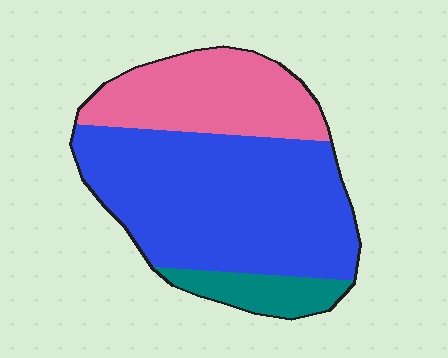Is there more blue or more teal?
Blue.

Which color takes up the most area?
Blue, at roughly 60%.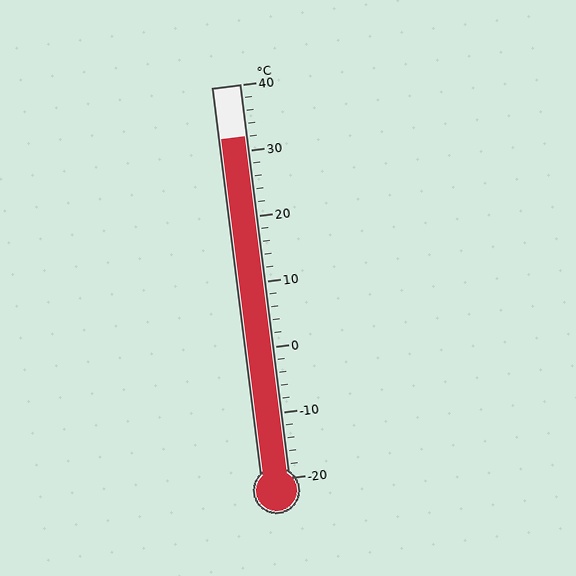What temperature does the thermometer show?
The thermometer shows approximately 32°C.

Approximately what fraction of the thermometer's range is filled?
The thermometer is filled to approximately 85% of its range.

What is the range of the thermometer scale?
The thermometer scale ranges from -20°C to 40°C.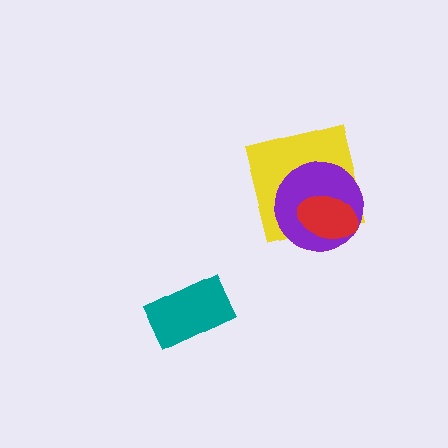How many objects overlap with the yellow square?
2 objects overlap with the yellow square.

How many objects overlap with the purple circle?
2 objects overlap with the purple circle.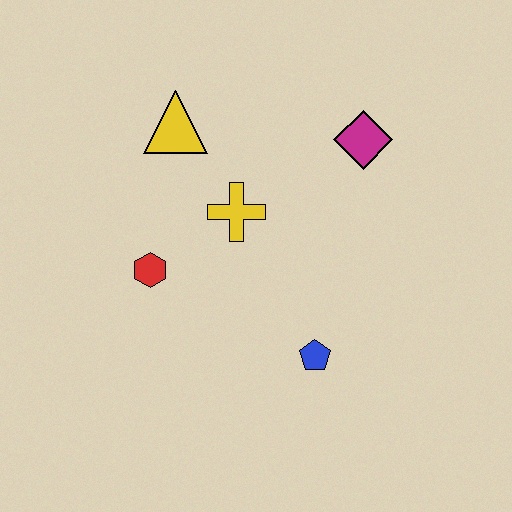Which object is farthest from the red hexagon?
The magenta diamond is farthest from the red hexagon.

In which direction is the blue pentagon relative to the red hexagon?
The blue pentagon is to the right of the red hexagon.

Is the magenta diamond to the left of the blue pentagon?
No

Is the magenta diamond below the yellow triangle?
Yes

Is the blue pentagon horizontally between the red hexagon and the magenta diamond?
Yes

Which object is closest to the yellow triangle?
The yellow cross is closest to the yellow triangle.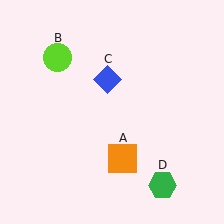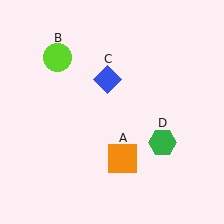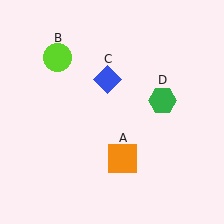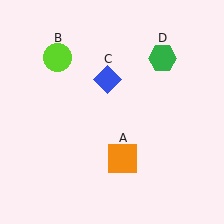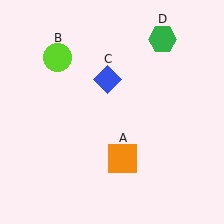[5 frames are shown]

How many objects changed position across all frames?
1 object changed position: green hexagon (object D).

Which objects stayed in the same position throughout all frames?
Orange square (object A) and lime circle (object B) and blue diamond (object C) remained stationary.